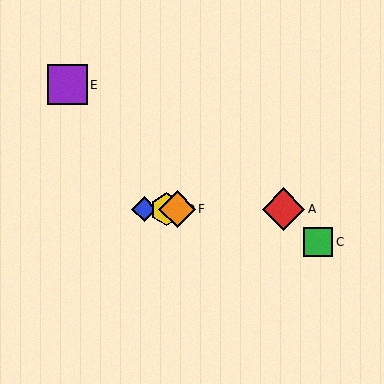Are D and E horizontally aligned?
No, D is at y≈209 and E is at y≈85.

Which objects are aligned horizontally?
Objects A, B, D, F are aligned horizontally.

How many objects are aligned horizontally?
4 objects (A, B, D, F) are aligned horizontally.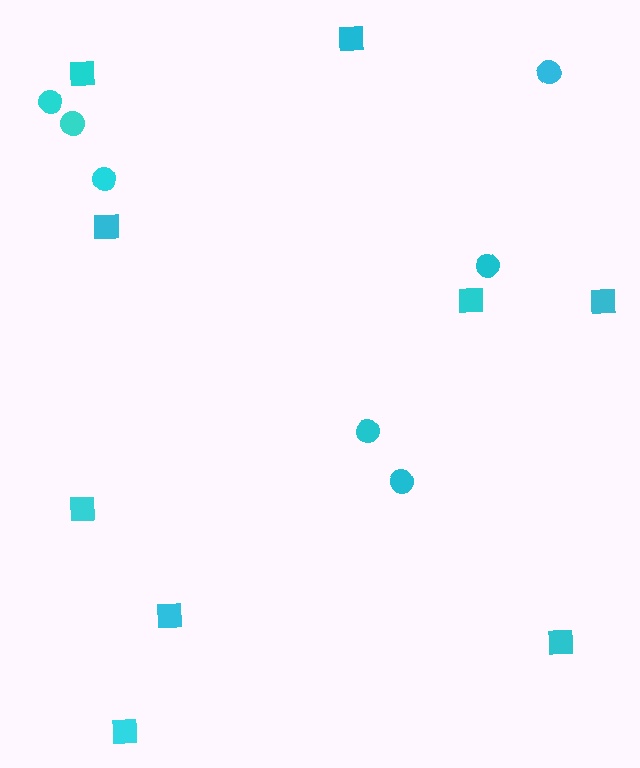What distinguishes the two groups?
There are 2 groups: one group of circles (7) and one group of squares (9).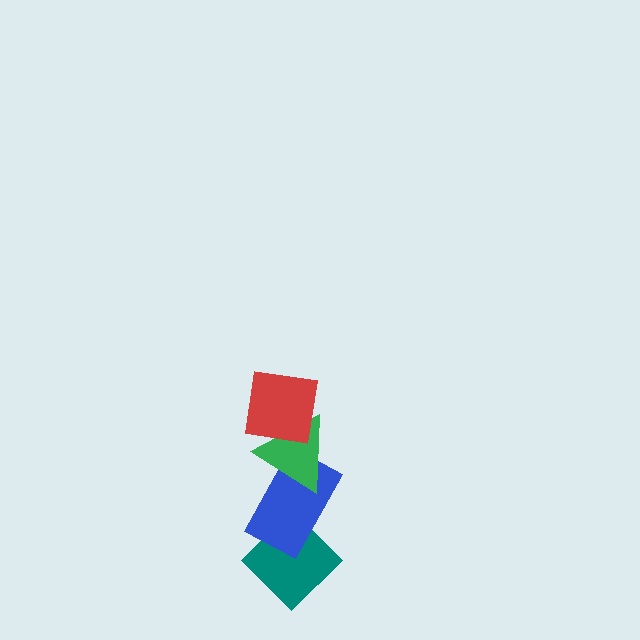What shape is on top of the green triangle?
The red square is on top of the green triangle.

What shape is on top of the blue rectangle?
The green triangle is on top of the blue rectangle.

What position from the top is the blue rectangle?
The blue rectangle is 3rd from the top.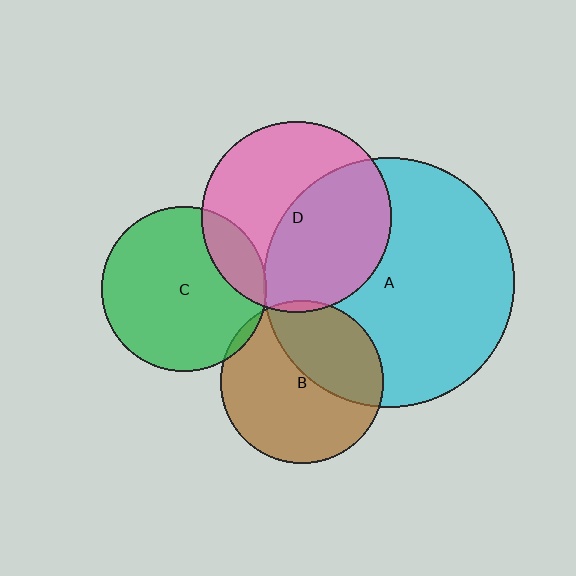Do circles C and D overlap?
Yes.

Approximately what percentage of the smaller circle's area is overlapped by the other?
Approximately 15%.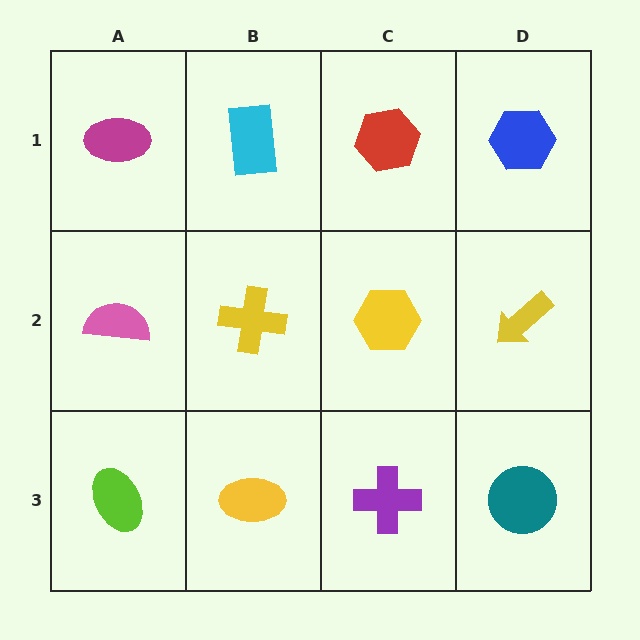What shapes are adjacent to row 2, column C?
A red hexagon (row 1, column C), a purple cross (row 3, column C), a yellow cross (row 2, column B), a yellow arrow (row 2, column D).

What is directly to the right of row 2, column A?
A yellow cross.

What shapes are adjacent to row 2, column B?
A cyan rectangle (row 1, column B), a yellow ellipse (row 3, column B), a pink semicircle (row 2, column A), a yellow hexagon (row 2, column C).